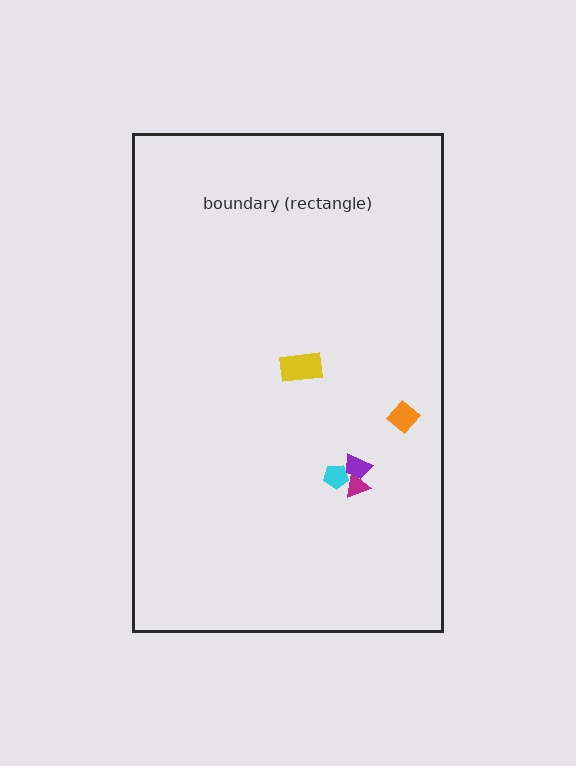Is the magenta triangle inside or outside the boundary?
Inside.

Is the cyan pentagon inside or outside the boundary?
Inside.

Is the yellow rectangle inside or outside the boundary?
Inside.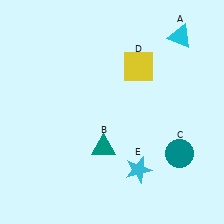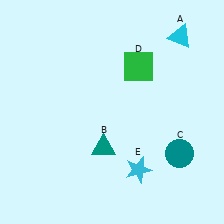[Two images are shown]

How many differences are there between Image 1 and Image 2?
There is 1 difference between the two images.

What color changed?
The square (D) changed from yellow in Image 1 to green in Image 2.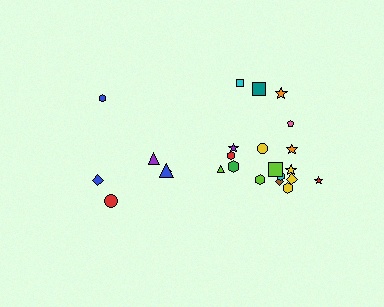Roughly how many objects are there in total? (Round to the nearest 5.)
Roughly 25 objects in total.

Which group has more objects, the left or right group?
The right group.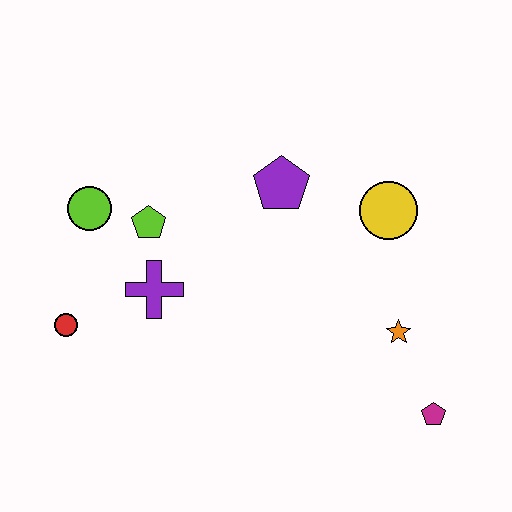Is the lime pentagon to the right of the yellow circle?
No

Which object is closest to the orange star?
The magenta pentagon is closest to the orange star.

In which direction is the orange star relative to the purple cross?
The orange star is to the right of the purple cross.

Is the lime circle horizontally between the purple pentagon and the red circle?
Yes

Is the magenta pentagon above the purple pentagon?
No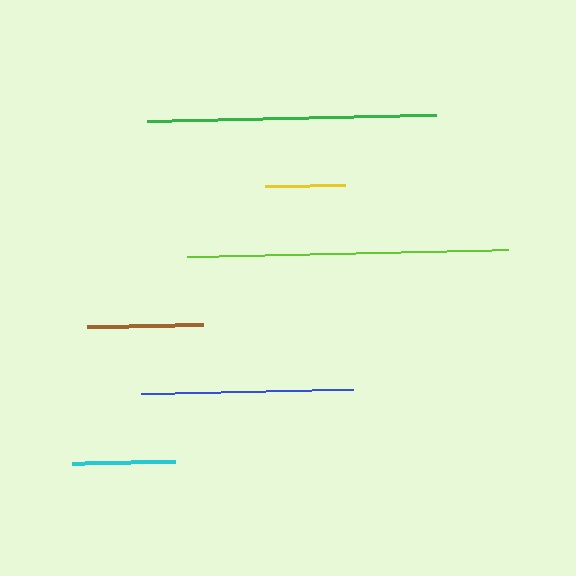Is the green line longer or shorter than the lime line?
The lime line is longer than the green line.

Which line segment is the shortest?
The yellow line is the shortest at approximately 81 pixels.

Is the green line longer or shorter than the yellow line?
The green line is longer than the yellow line.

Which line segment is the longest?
The lime line is the longest at approximately 321 pixels.